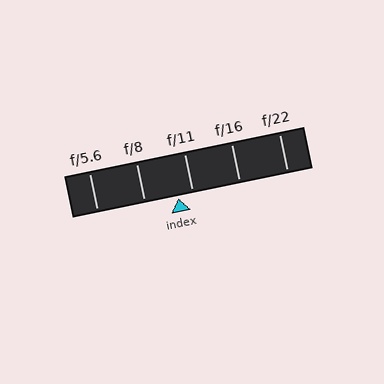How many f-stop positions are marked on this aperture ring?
There are 5 f-stop positions marked.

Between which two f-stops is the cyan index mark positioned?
The index mark is between f/8 and f/11.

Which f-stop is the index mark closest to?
The index mark is closest to f/11.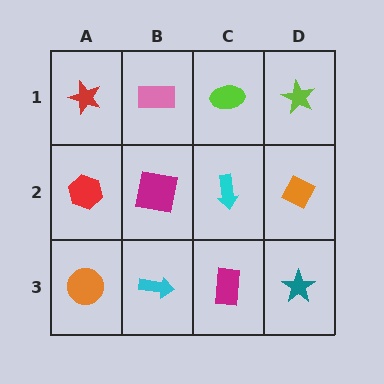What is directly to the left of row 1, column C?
A pink rectangle.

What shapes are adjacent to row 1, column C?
A cyan arrow (row 2, column C), a pink rectangle (row 1, column B), a lime star (row 1, column D).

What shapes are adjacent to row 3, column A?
A red hexagon (row 2, column A), a cyan arrow (row 3, column B).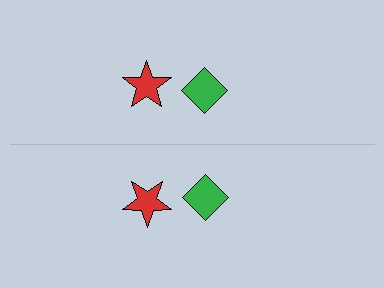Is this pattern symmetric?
Yes, this pattern has bilateral (reflection) symmetry.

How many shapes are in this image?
There are 4 shapes in this image.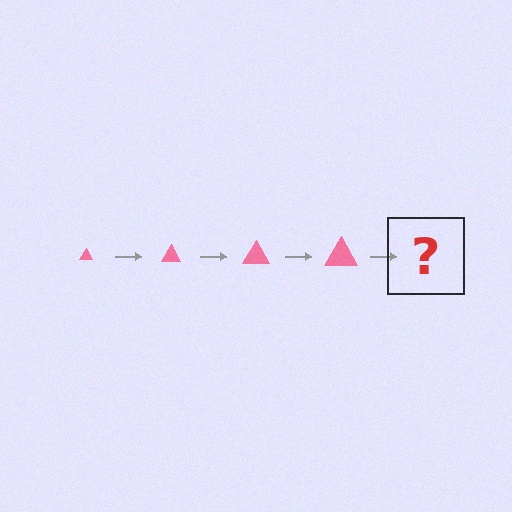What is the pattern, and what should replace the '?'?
The pattern is that the triangle gets progressively larger each step. The '?' should be a pink triangle, larger than the previous one.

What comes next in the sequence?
The next element should be a pink triangle, larger than the previous one.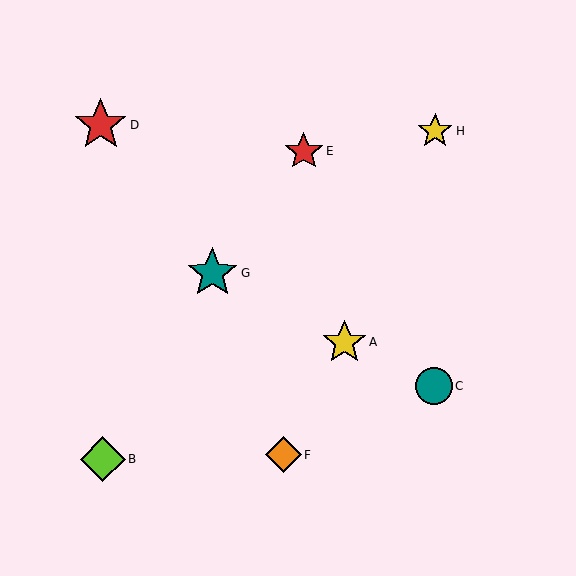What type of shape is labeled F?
Shape F is an orange diamond.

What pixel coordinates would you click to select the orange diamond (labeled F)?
Click at (283, 455) to select the orange diamond F.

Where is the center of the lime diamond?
The center of the lime diamond is at (103, 459).